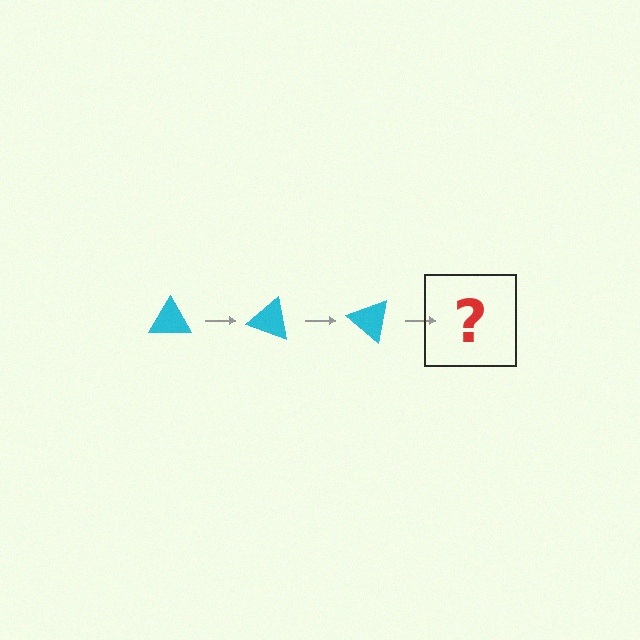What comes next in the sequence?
The next element should be a cyan triangle rotated 60 degrees.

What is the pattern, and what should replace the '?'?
The pattern is that the triangle rotates 20 degrees each step. The '?' should be a cyan triangle rotated 60 degrees.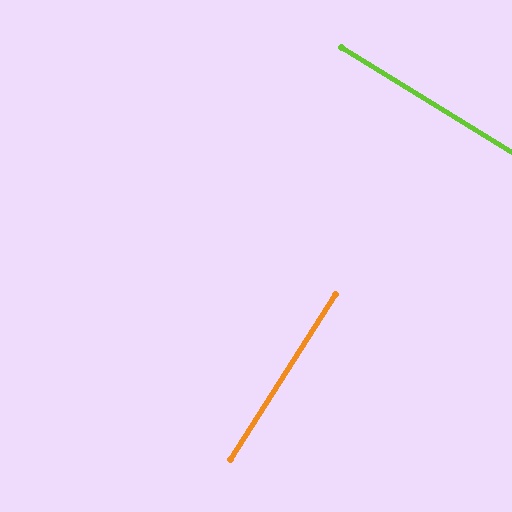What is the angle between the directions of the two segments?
Approximately 89 degrees.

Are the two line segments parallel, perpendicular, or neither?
Perpendicular — they meet at approximately 89°.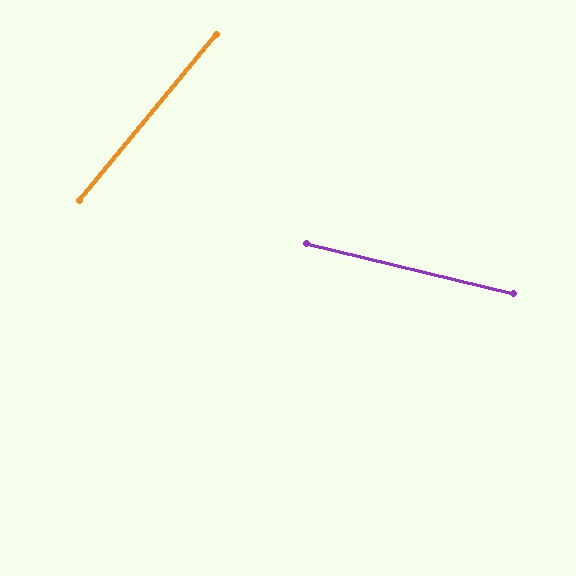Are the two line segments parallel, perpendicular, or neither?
Neither parallel nor perpendicular — they differ by about 64°.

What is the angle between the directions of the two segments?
Approximately 64 degrees.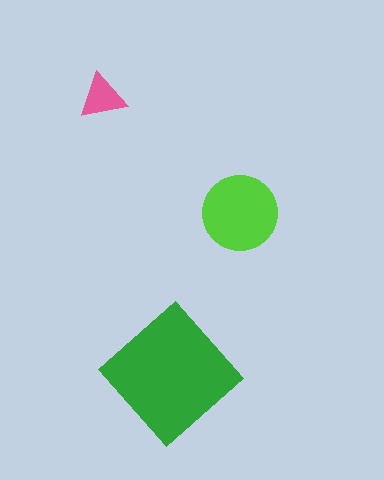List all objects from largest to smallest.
The green diamond, the lime circle, the pink triangle.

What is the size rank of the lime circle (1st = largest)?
2nd.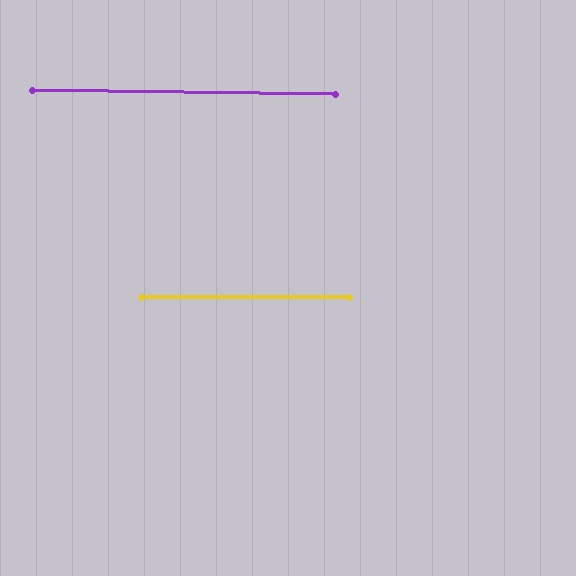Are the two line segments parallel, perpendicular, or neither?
Parallel — their directions differ by only 0.8°.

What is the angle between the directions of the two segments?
Approximately 1 degree.